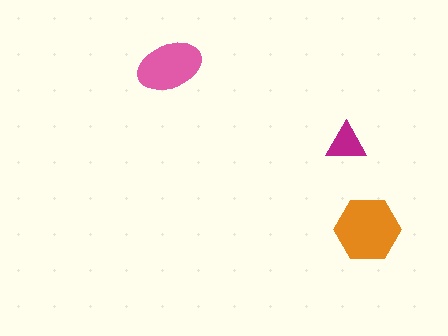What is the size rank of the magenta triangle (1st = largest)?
3rd.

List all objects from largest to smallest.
The orange hexagon, the pink ellipse, the magenta triangle.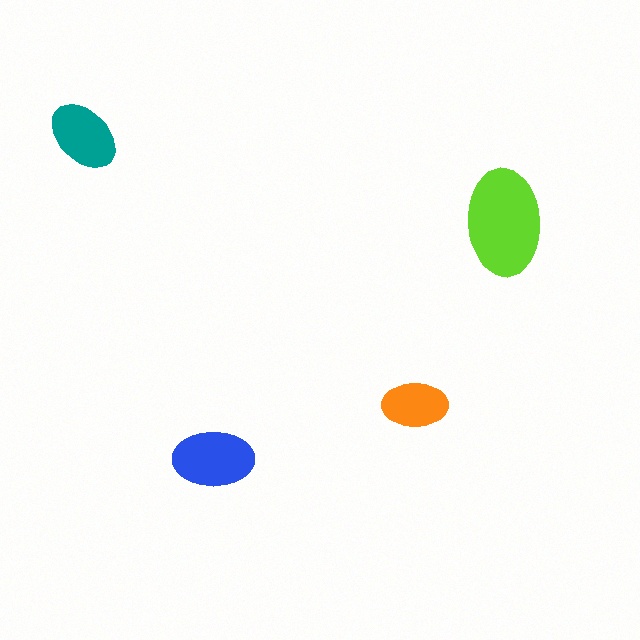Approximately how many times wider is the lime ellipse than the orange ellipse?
About 1.5 times wider.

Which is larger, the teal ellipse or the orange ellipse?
The teal one.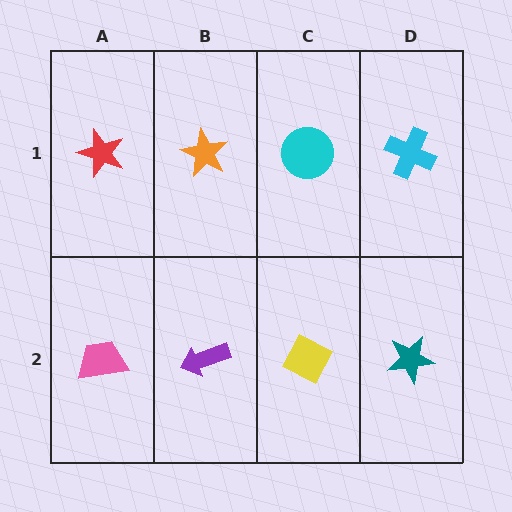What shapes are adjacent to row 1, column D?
A teal star (row 2, column D), a cyan circle (row 1, column C).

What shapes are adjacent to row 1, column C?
A yellow diamond (row 2, column C), an orange star (row 1, column B), a cyan cross (row 1, column D).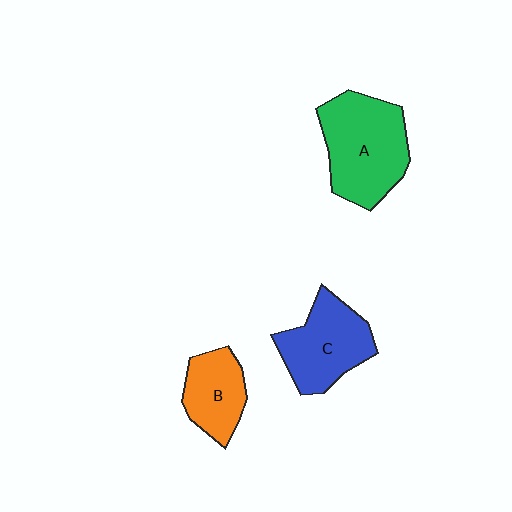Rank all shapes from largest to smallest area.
From largest to smallest: A (green), C (blue), B (orange).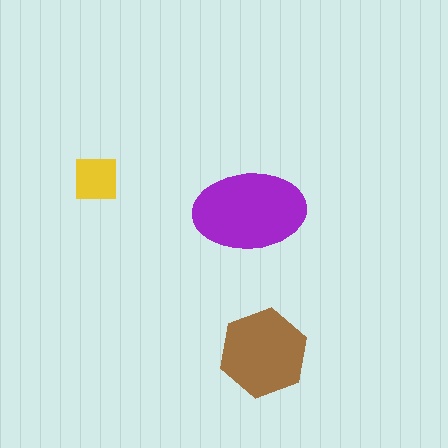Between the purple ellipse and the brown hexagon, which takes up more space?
The purple ellipse.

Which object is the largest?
The purple ellipse.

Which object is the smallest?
The yellow square.